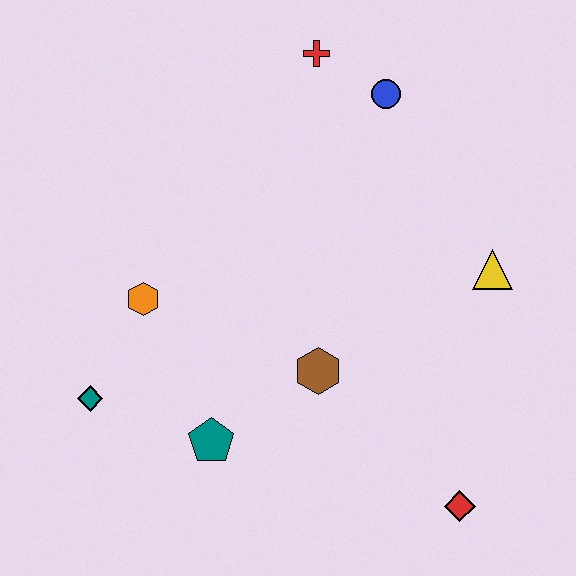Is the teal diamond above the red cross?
No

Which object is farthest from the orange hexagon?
The red diamond is farthest from the orange hexagon.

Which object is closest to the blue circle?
The red cross is closest to the blue circle.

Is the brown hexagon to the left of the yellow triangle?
Yes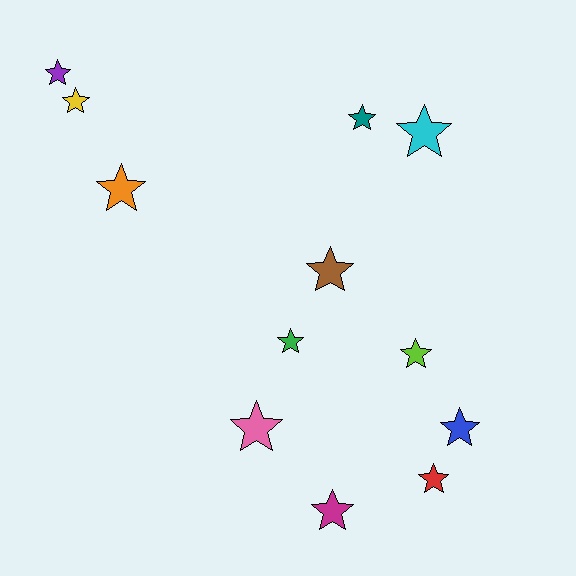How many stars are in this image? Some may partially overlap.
There are 12 stars.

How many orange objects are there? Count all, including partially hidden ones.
There is 1 orange object.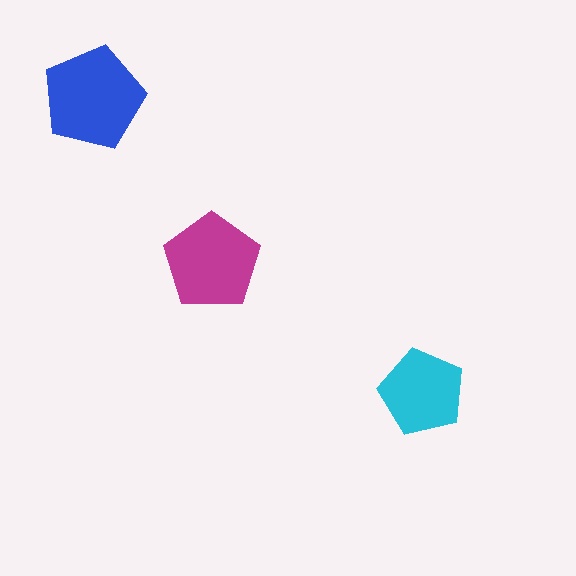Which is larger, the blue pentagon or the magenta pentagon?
The blue one.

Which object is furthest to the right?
The cyan pentagon is rightmost.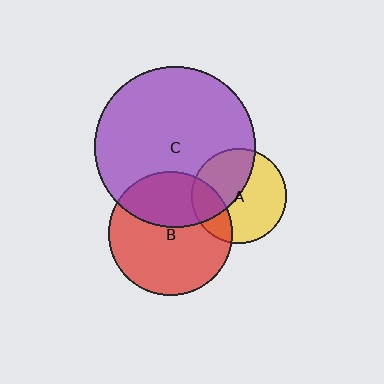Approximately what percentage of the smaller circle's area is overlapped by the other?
Approximately 25%.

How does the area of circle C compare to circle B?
Approximately 1.7 times.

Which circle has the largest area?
Circle C (purple).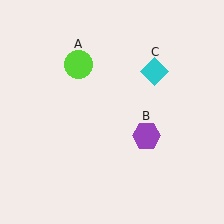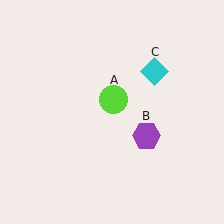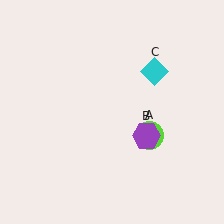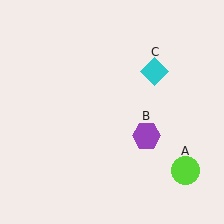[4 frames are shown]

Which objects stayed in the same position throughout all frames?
Purple hexagon (object B) and cyan diamond (object C) remained stationary.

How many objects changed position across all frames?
1 object changed position: lime circle (object A).